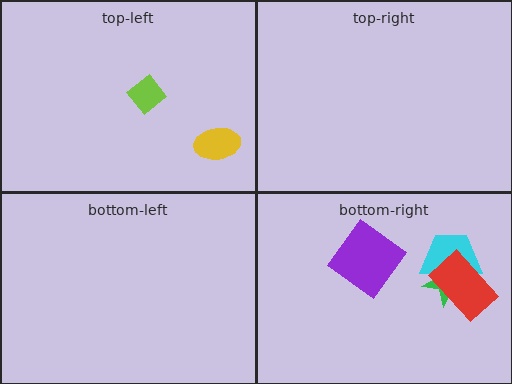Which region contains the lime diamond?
The top-left region.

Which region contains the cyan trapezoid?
The bottom-right region.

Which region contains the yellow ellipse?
The top-left region.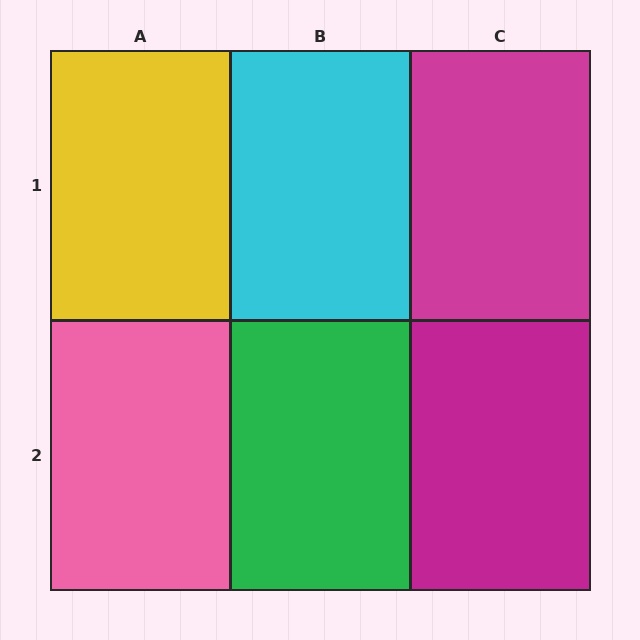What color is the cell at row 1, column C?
Magenta.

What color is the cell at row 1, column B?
Cyan.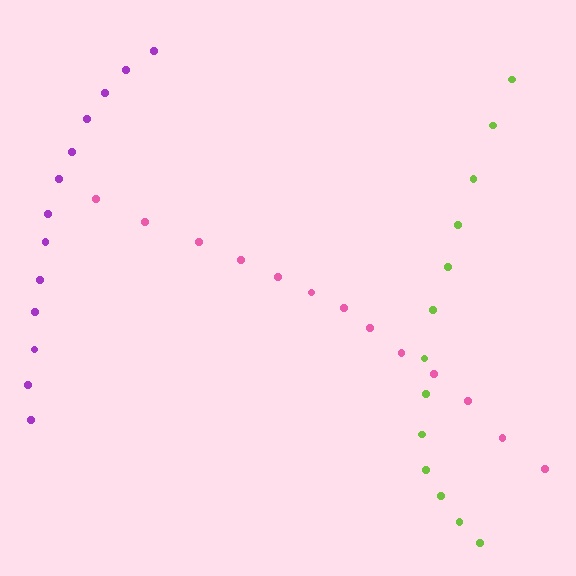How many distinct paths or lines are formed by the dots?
There are 3 distinct paths.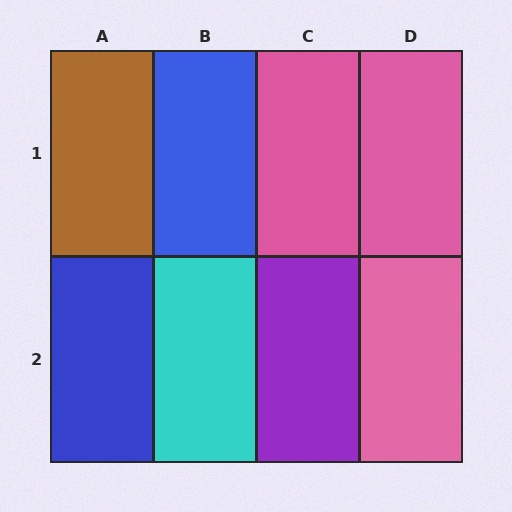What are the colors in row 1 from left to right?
Brown, blue, pink, pink.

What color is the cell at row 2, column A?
Blue.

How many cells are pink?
3 cells are pink.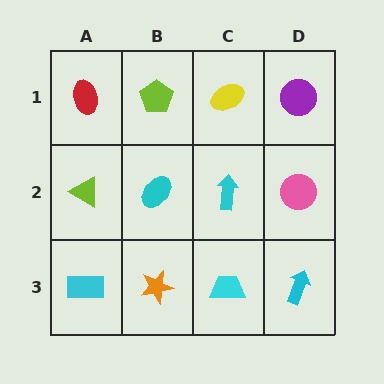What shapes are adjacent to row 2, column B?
A lime pentagon (row 1, column B), an orange star (row 3, column B), a lime triangle (row 2, column A), a cyan arrow (row 2, column C).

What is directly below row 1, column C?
A cyan arrow.